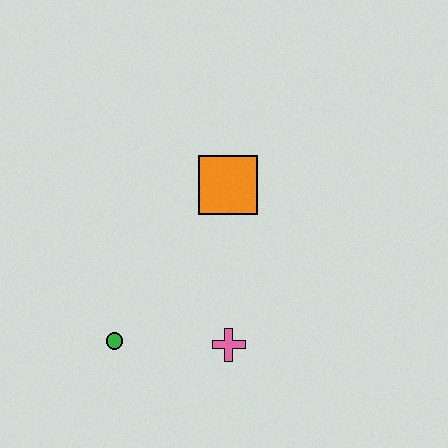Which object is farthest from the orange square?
The green circle is farthest from the orange square.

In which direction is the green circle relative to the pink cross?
The green circle is to the left of the pink cross.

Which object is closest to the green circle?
The pink cross is closest to the green circle.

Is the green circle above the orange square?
No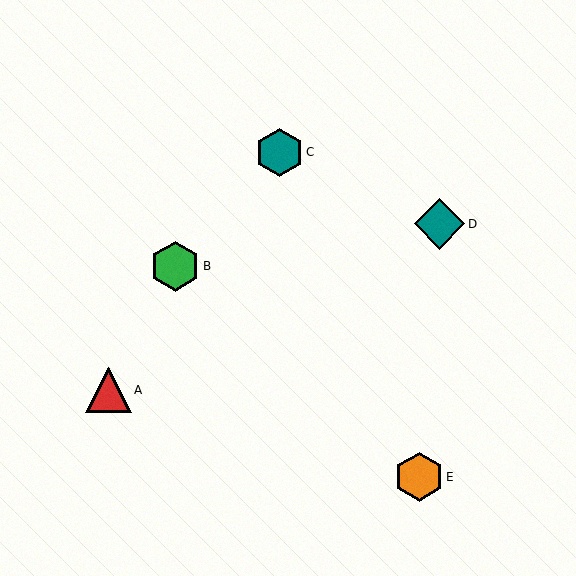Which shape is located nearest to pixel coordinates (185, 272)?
The green hexagon (labeled B) at (175, 266) is nearest to that location.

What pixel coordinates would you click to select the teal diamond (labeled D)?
Click at (440, 224) to select the teal diamond D.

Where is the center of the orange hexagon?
The center of the orange hexagon is at (419, 477).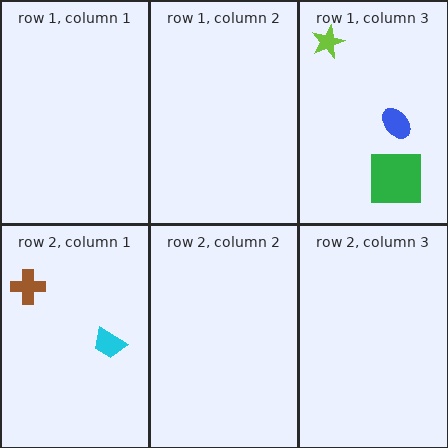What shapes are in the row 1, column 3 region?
The green square, the lime star, the blue ellipse.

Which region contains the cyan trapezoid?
The row 2, column 1 region.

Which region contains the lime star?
The row 1, column 3 region.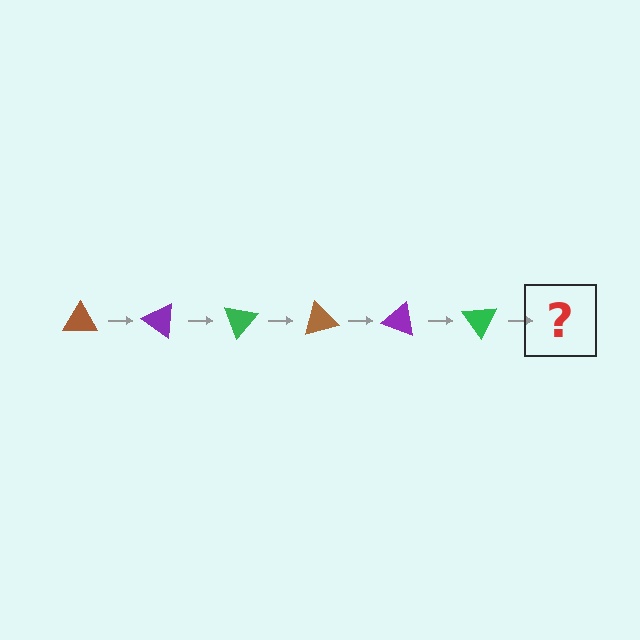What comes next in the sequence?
The next element should be a brown triangle, rotated 210 degrees from the start.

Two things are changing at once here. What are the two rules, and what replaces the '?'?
The two rules are that it rotates 35 degrees each step and the color cycles through brown, purple, and green. The '?' should be a brown triangle, rotated 210 degrees from the start.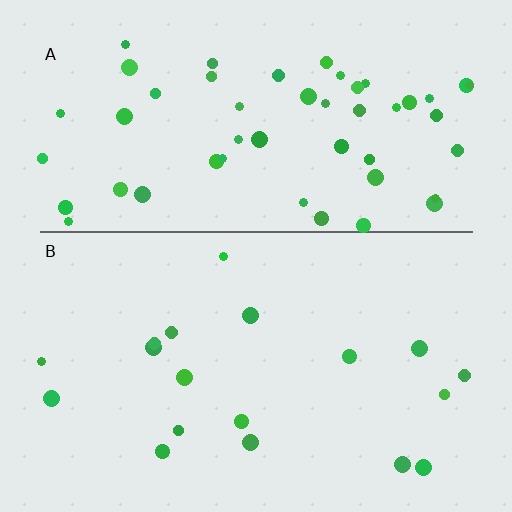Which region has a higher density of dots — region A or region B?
A (the top).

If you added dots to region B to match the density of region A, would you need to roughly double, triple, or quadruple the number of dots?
Approximately triple.